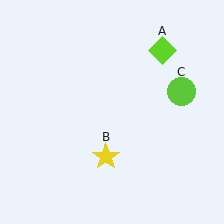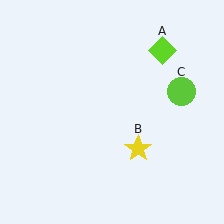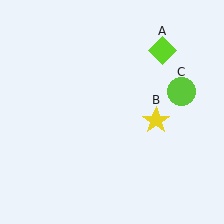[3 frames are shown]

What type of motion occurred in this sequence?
The yellow star (object B) rotated counterclockwise around the center of the scene.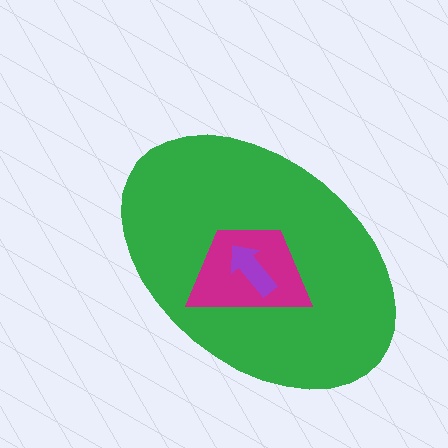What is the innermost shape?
The purple arrow.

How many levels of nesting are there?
3.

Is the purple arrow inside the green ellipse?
Yes.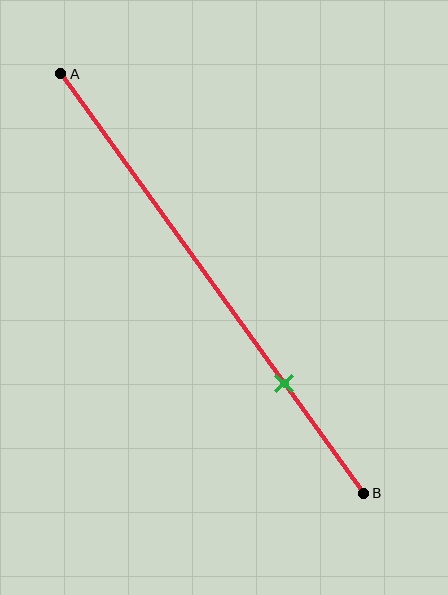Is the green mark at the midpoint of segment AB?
No, the mark is at about 75% from A, not at the 50% midpoint.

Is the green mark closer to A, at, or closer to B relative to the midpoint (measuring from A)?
The green mark is closer to point B than the midpoint of segment AB.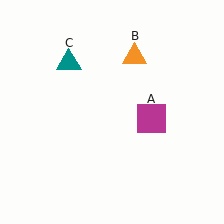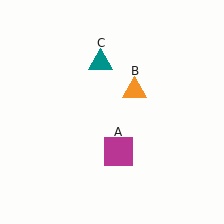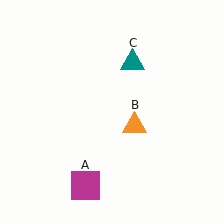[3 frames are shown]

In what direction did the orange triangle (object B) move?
The orange triangle (object B) moved down.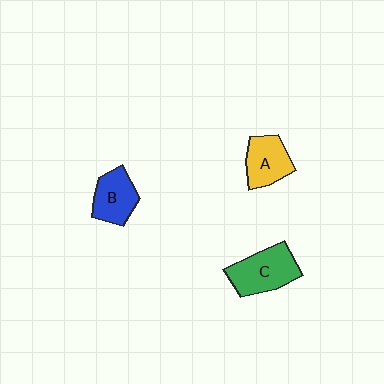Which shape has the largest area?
Shape C (green).